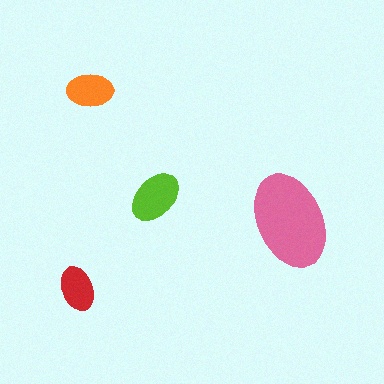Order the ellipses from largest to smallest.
the pink one, the lime one, the orange one, the red one.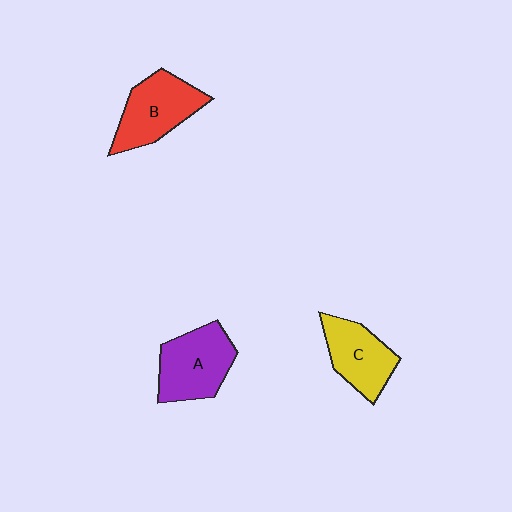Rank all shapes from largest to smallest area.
From largest to smallest: A (purple), B (red), C (yellow).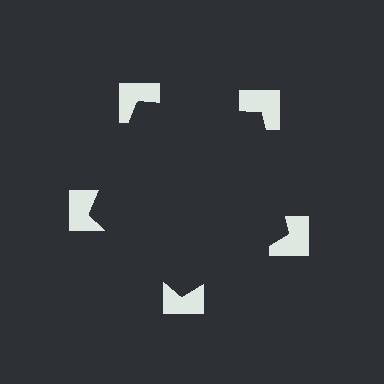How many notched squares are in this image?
There are 5 — one at each vertex of the illusory pentagon.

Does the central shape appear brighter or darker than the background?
It typically appears slightly darker than the background, even though no actual brightness change is drawn.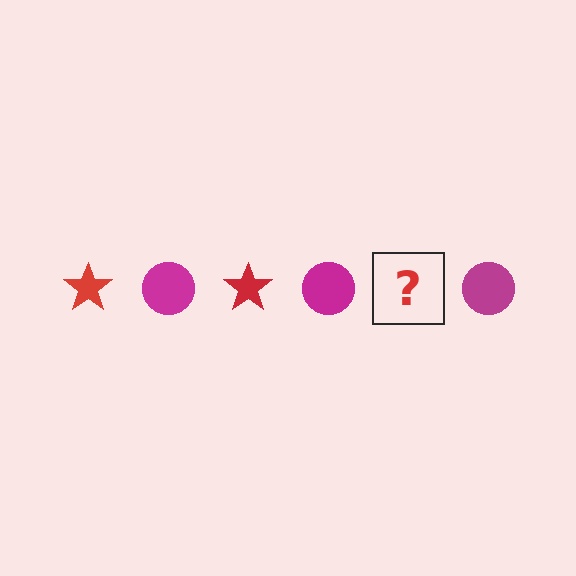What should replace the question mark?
The question mark should be replaced with a red star.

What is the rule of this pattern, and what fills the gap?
The rule is that the pattern alternates between red star and magenta circle. The gap should be filled with a red star.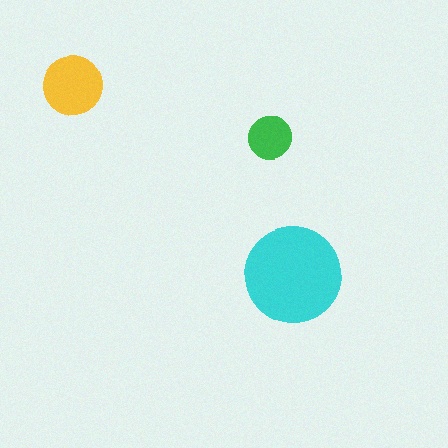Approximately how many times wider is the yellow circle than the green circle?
About 1.5 times wider.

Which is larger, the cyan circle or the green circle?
The cyan one.